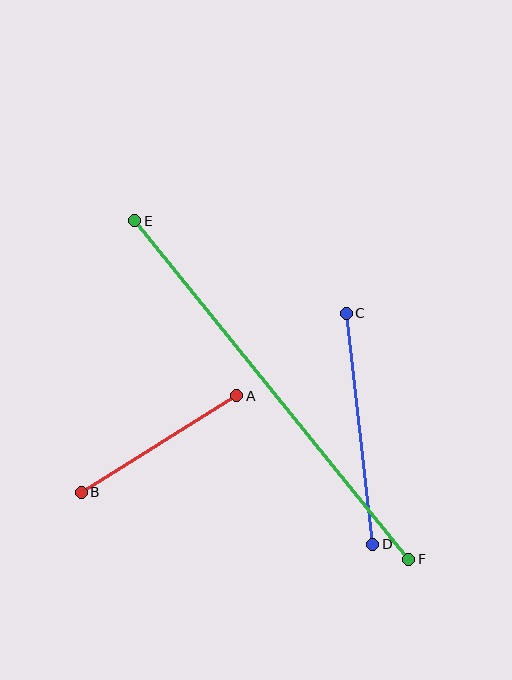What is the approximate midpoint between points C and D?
The midpoint is at approximately (360, 429) pixels.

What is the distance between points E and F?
The distance is approximately 435 pixels.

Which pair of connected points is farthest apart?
Points E and F are farthest apart.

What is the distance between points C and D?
The distance is approximately 233 pixels.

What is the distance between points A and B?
The distance is approximately 183 pixels.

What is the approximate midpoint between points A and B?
The midpoint is at approximately (159, 444) pixels.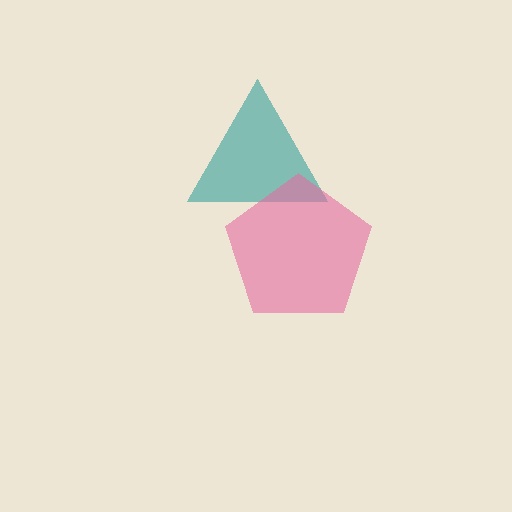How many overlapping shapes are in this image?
There are 2 overlapping shapes in the image.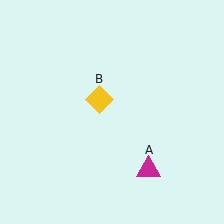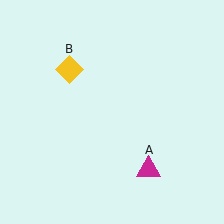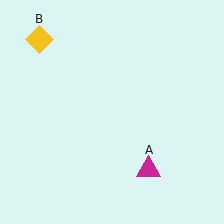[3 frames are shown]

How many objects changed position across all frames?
1 object changed position: yellow diamond (object B).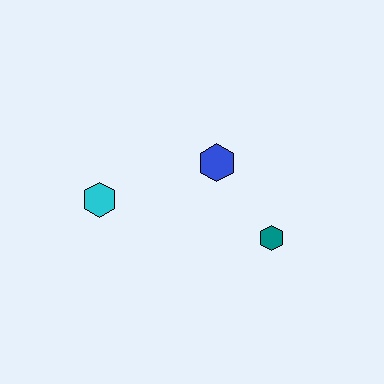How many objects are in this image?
There are 3 objects.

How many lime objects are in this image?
There are no lime objects.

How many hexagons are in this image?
There are 3 hexagons.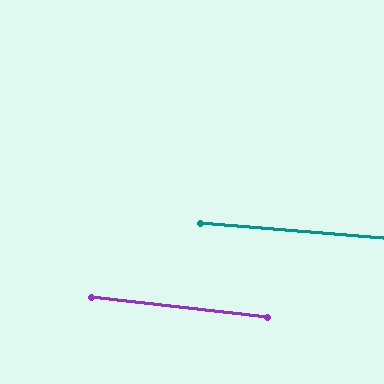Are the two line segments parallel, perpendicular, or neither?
Parallel — their directions differ by only 1.7°.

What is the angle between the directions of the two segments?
Approximately 2 degrees.